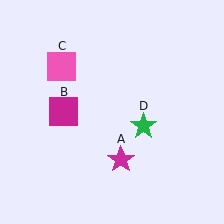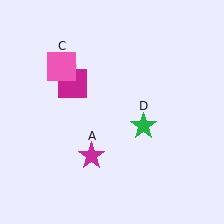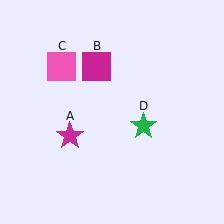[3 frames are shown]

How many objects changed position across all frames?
2 objects changed position: magenta star (object A), magenta square (object B).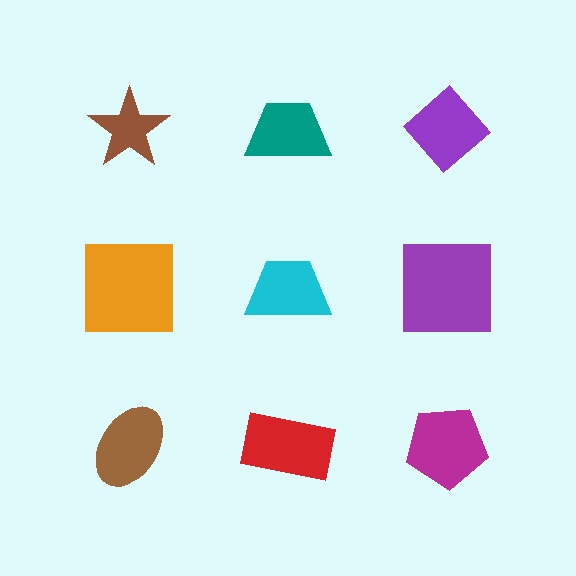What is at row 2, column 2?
A cyan trapezoid.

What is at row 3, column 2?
A red rectangle.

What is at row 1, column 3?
A purple diamond.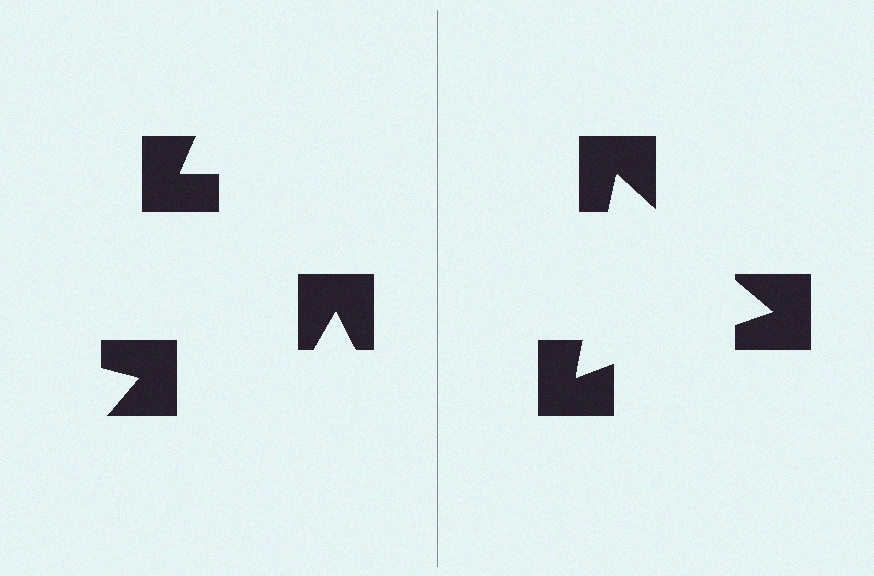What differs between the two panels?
The notched squares are positioned identically on both sides; only the wedge orientations differ. On the right they align to a triangle; on the left they are misaligned.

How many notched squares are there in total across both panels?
6 — 3 on each side.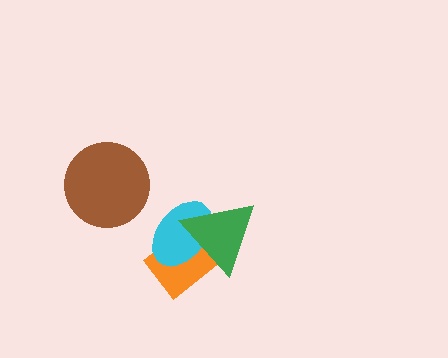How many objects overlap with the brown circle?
0 objects overlap with the brown circle.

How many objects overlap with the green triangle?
2 objects overlap with the green triangle.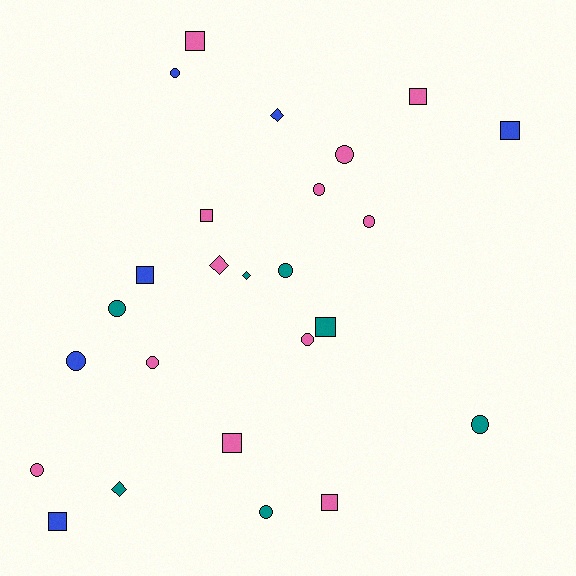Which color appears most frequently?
Pink, with 12 objects.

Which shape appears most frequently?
Circle, with 12 objects.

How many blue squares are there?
There are 3 blue squares.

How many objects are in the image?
There are 25 objects.